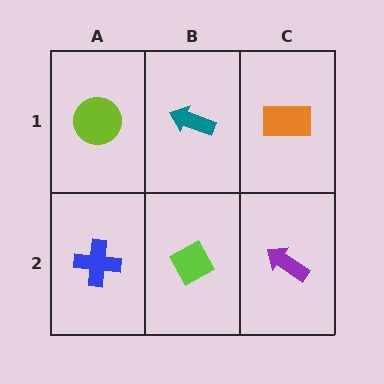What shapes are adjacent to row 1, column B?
A lime diamond (row 2, column B), a lime circle (row 1, column A), an orange rectangle (row 1, column C).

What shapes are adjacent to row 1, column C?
A purple arrow (row 2, column C), a teal arrow (row 1, column B).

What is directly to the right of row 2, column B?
A purple arrow.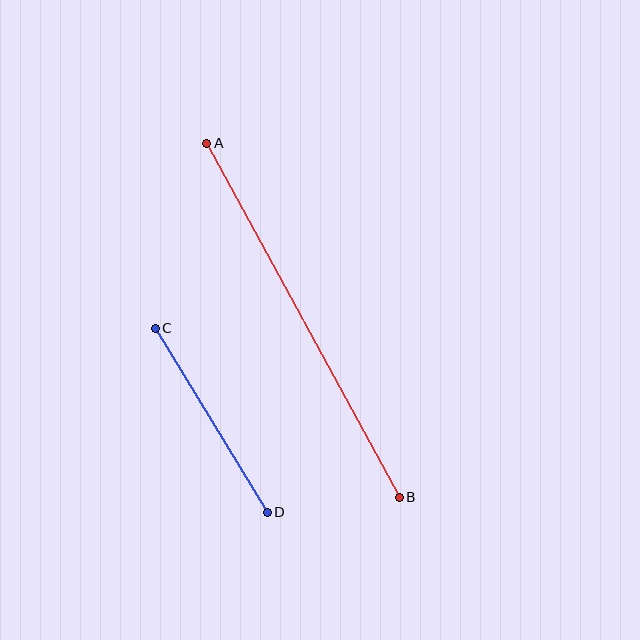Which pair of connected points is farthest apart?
Points A and B are farthest apart.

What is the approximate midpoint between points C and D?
The midpoint is at approximately (211, 420) pixels.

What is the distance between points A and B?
The distance is approximately 403 pixels.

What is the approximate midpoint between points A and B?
The midpoint is at approximately (303, 320) pixels.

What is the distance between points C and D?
The distance is approximately 215 pixels.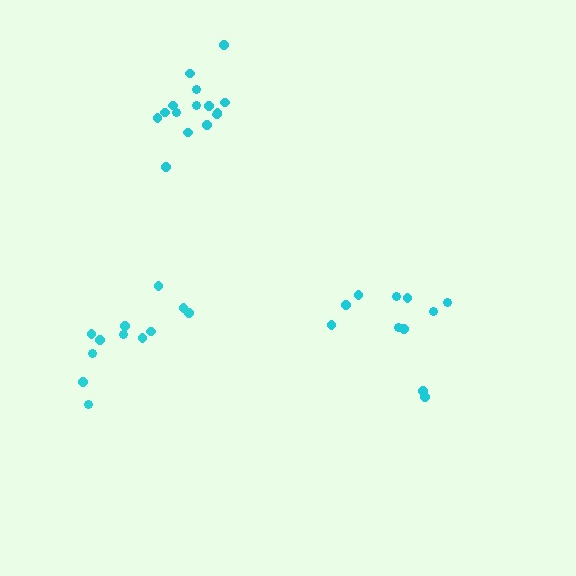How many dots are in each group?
Group 1: 11 dots, Group 2: 12 dots, Group 3: 15 dots (38 total).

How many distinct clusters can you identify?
There are 3 distinct clusters.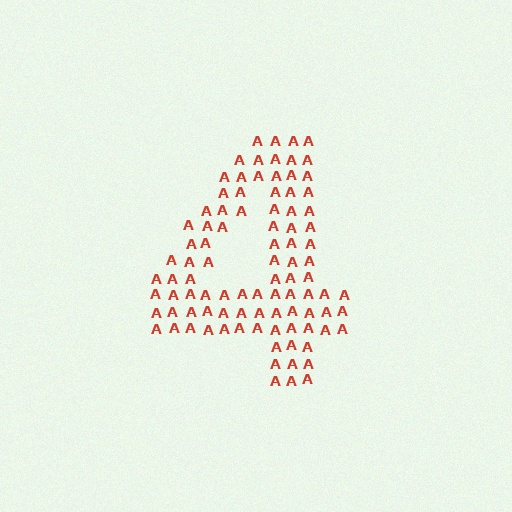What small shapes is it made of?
It is made of small letter A's.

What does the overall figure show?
The overall figure shows the digit 4.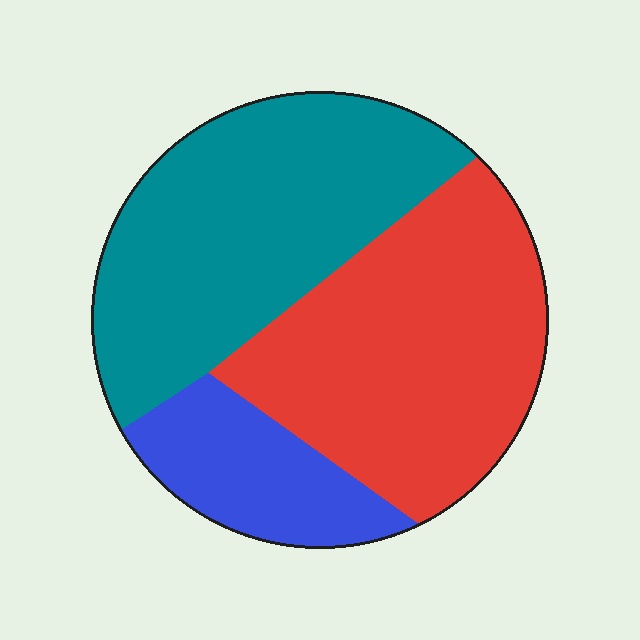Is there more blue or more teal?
Teal.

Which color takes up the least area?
Blue, at roughly 15%.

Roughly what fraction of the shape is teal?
Teal covers roughly 40% of the shape.